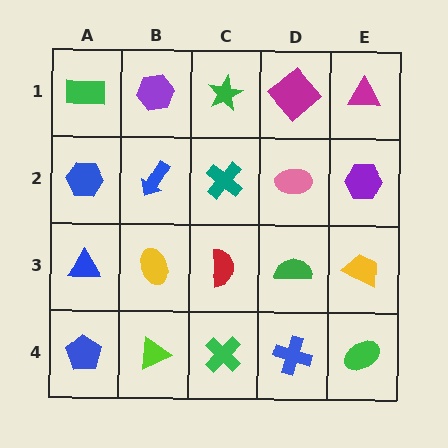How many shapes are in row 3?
5 shapes.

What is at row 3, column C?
A red semicircle.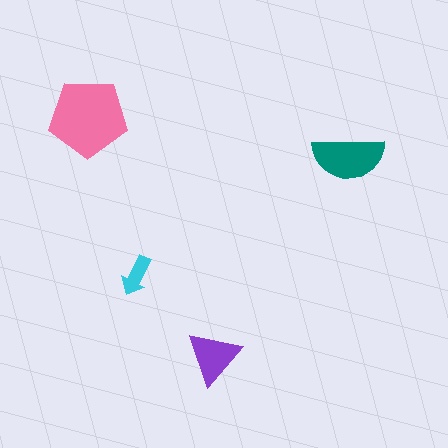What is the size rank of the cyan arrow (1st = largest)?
4th.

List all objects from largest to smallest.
The pink pentagon, the teal semicircle, the purple triangle, the cyan arrow.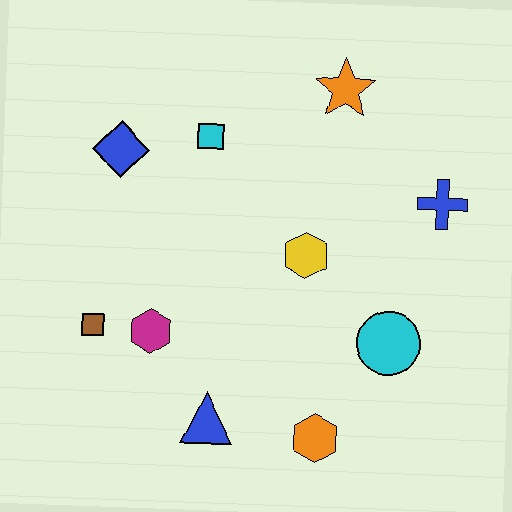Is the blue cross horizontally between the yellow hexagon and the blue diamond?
No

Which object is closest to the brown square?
The magenta hexagon is closest to the brown square.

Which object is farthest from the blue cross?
The brown square is farthest from the blue cross.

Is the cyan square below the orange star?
Yes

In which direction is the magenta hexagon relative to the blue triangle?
The magenta hexagon is above the blue triangle.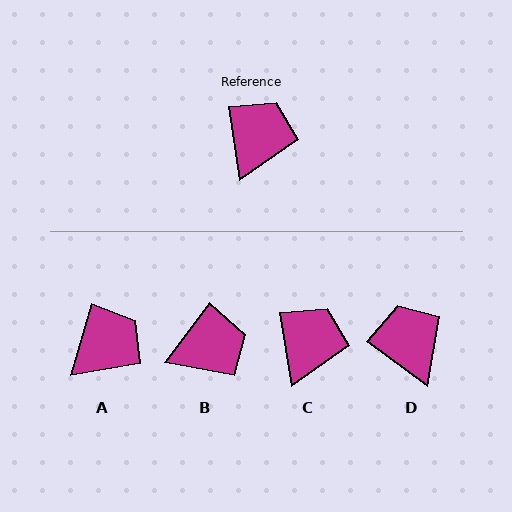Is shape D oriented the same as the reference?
No, it is off by about 45 degrees.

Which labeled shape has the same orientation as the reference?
C.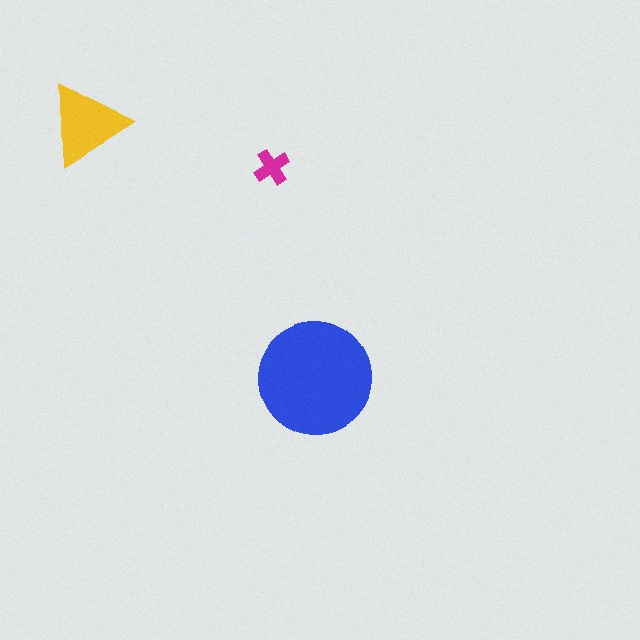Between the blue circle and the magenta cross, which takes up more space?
The blue circle.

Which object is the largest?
The blue circle.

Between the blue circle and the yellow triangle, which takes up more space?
The blue circle.